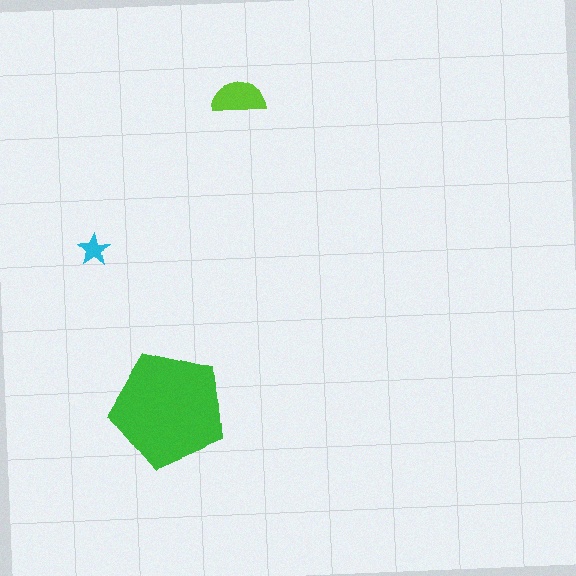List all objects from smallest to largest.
The cyan star, the lime semicircle, the green pentagon.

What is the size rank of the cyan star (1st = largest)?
3rd.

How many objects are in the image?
There are 3 objects in the image.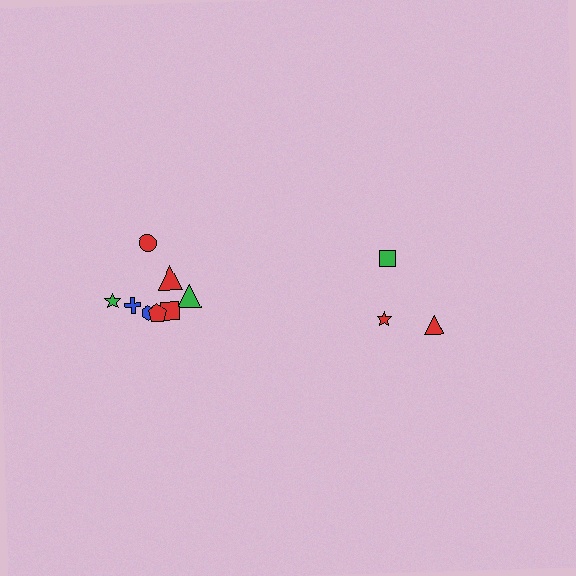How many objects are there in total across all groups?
There are 11 objects.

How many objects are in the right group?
There are 3 objects.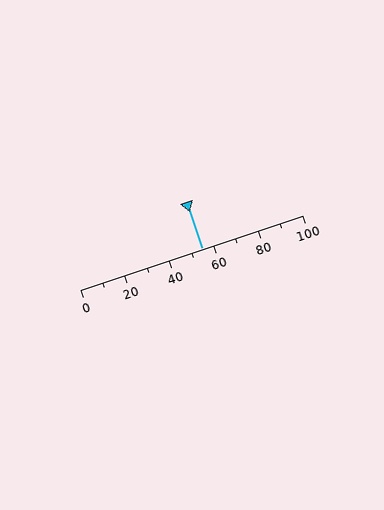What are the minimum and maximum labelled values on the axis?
The axis runs from 0 to 100.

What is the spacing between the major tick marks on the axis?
The major ticks are spaced 20 apart.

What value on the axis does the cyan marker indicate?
The marker indicates approximately 55.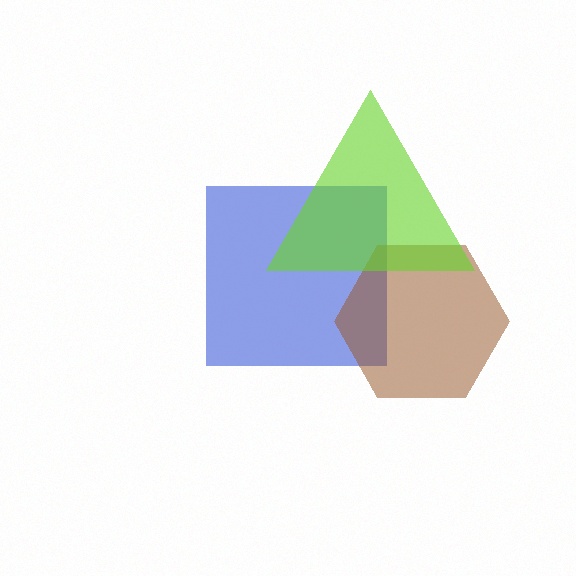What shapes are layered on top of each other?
The layered shapes are: a blue square, a brown hexagon, a lime triangle.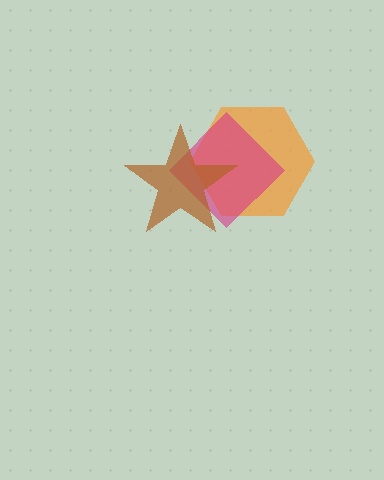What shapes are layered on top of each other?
The layered shapes are: an orange hexagon, a magenta diamond, a brown star.